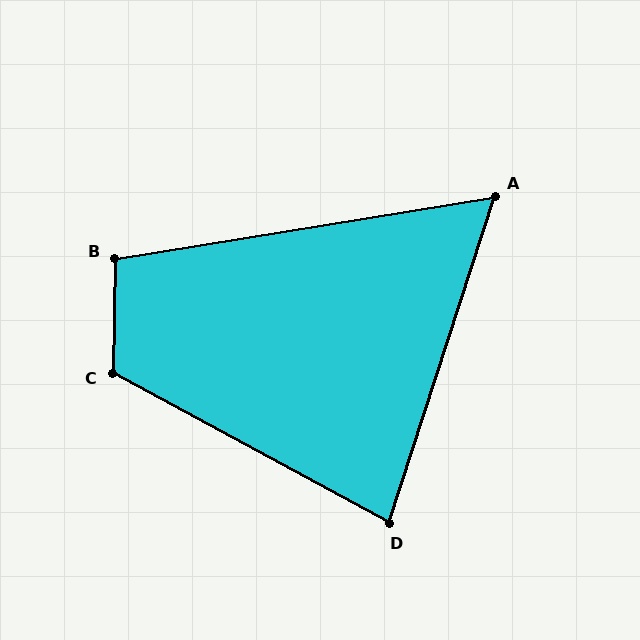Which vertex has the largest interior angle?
C, at approximately 117 degrees.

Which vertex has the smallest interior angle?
A, at approximately 63 degrees.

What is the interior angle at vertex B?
Approximately 100 degrees (obtuse).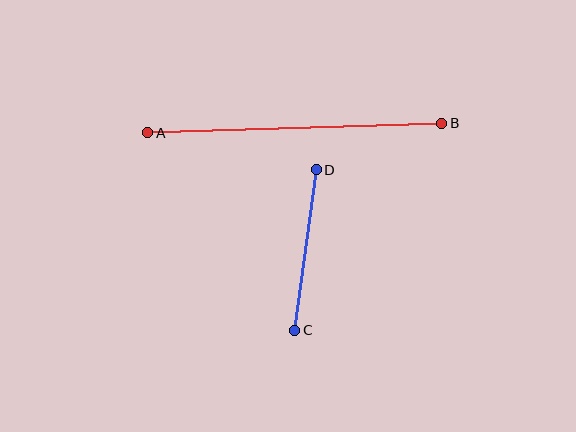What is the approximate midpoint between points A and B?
The midpoint is at approximately (295, 128) pixels.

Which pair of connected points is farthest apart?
Points A and B are farthest apart.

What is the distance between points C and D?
The distance is approximately 162 pixels.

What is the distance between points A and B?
The distance is approximately 294 pixels.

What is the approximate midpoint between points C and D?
The midpoint is at approximately (305, 250) pixels.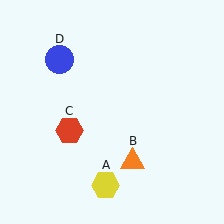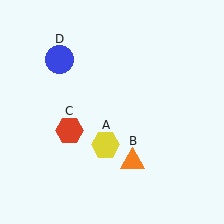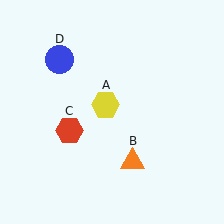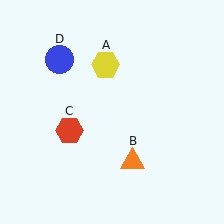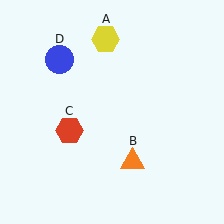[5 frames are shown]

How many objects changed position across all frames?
1 object changed position: yellow hexagon (object A).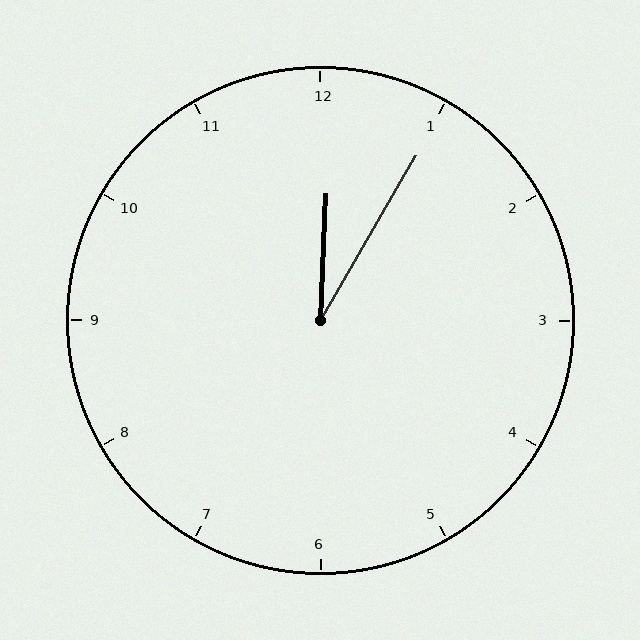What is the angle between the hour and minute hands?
Approximately 28 degrees.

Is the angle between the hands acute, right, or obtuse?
It is acute.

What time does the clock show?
12:05.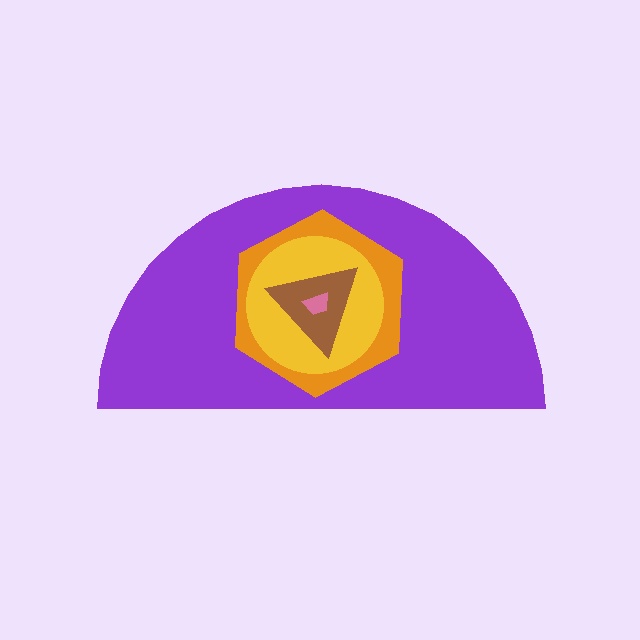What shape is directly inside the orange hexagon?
The yellow circle.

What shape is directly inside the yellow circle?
The brown triangle.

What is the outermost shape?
The purple semicircle.